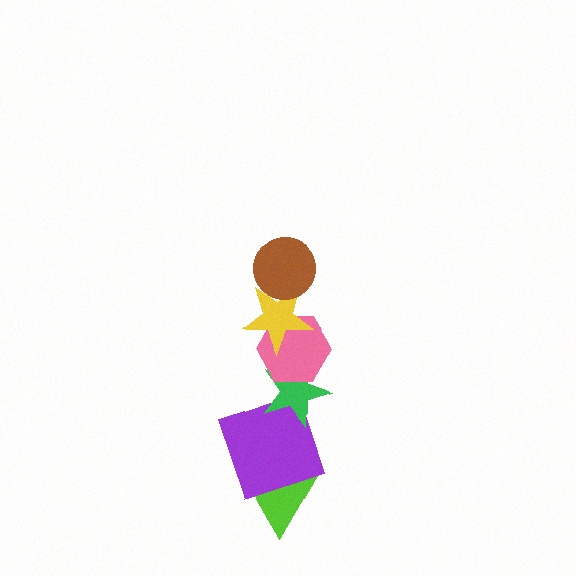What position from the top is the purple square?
The purple square is 5th from the top.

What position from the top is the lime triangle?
The lime triangle is 6th from the top.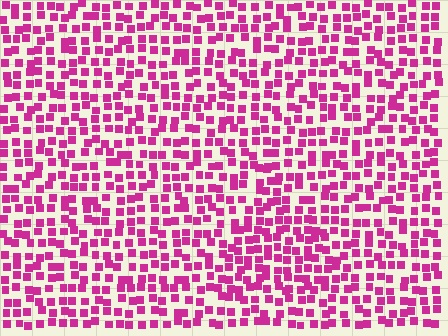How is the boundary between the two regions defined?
The boundary is defined by a change in element density (approximately 1.4x ratio). All elements are the same color, size, and shape.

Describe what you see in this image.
The image contains small magenta elements arranged at two different densities. A triangle-shaped region is visible where the elements are more densely packed than the surrounding area.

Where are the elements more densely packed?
The elements are more densely packed inside the triangle boundary.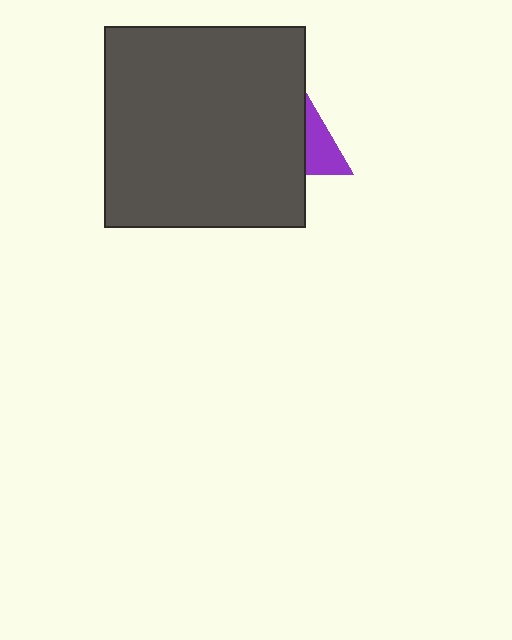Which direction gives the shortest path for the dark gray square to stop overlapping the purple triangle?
Moving left gives the shortest separation.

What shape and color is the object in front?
The object in front is a dark gray square.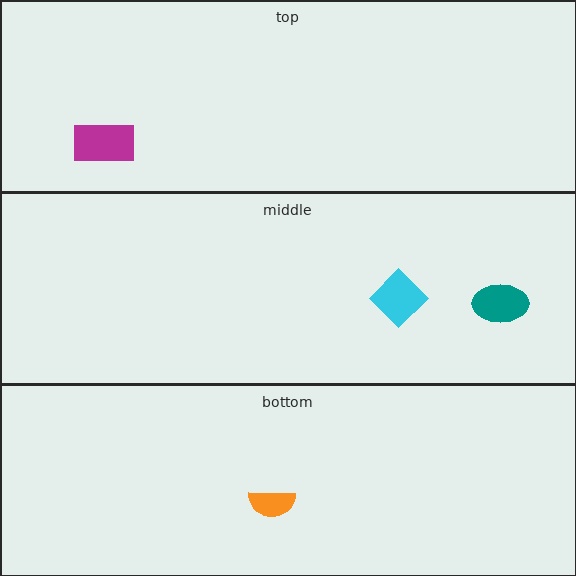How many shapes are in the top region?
1.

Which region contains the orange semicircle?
The bottom region.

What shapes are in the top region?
The magenta rectangle.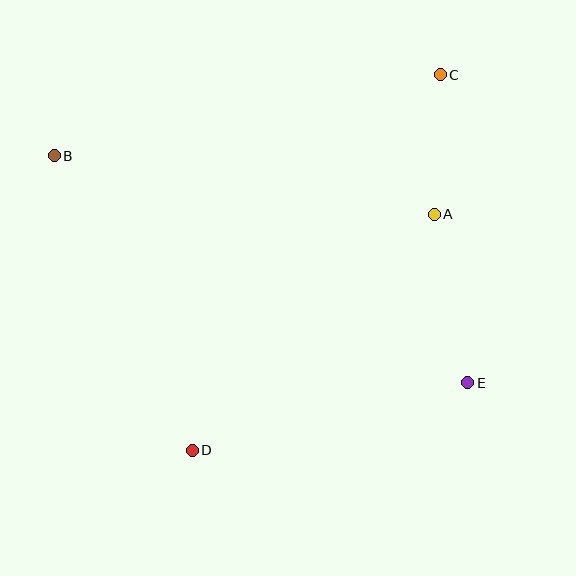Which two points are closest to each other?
Points A and C are closest to each other.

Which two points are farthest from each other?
Points B and E are farthest from each other.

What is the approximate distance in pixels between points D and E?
The distance between D and E is approximately 284 pixels.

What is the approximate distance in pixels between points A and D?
The distance between A and D is approximately 338 pixels.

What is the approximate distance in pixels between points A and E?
The distance between A and E is approximately 172 pixels.